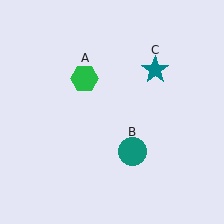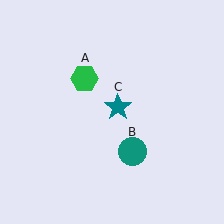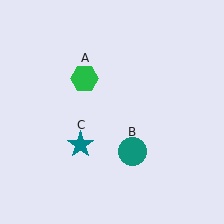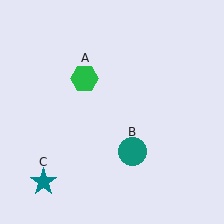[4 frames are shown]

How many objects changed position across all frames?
1 object changed position: teal star (object C).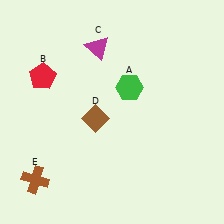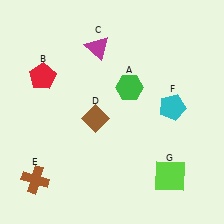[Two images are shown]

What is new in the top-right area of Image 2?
A cyan pentagon (F) was added in the top-right area of Image 2.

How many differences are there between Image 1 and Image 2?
There are 2 differences between the two images.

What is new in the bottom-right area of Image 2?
A lime square (G) was added in the bottom-right area of Image 2.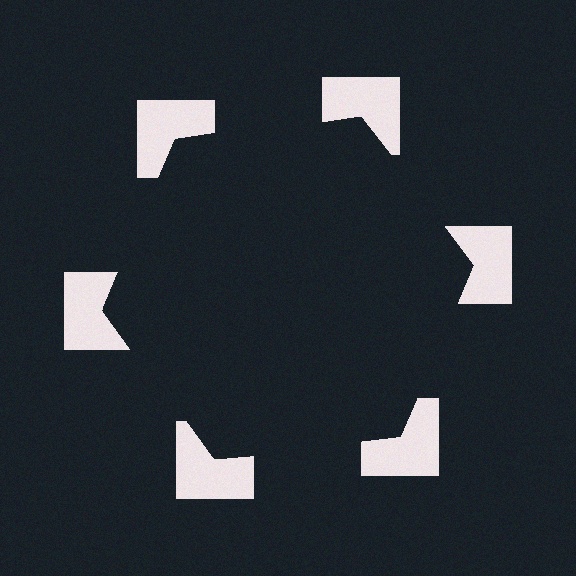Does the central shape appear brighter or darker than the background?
It typically appears slightly darker than the background, even though no actual brightness change is drawn.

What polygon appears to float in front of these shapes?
An illusory hexagon — its edges are inferred from the aligned wedge cuts in the notched squares, not physically drawn.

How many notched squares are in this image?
There are 6 — one at each vertex of the illusory hexagon.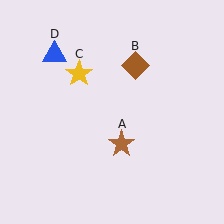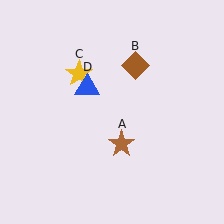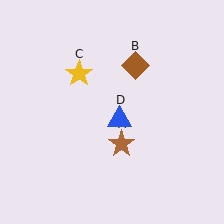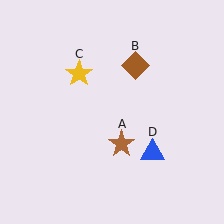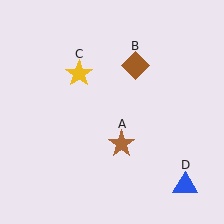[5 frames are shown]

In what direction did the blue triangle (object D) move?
The blue triangle (object D) moved down and to the right.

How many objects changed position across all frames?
1 object changed position: blue triangle (object D).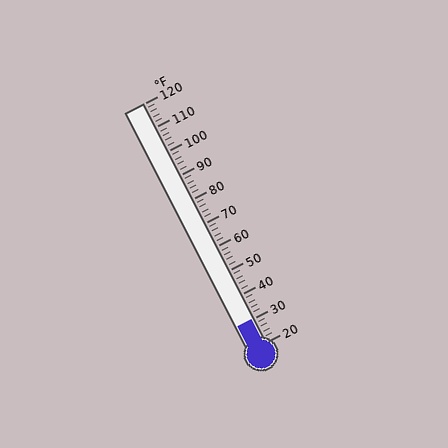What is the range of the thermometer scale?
The thermometer scale ranges from 20°F to 120°F.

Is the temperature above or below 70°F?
The temperature is below 70°F.